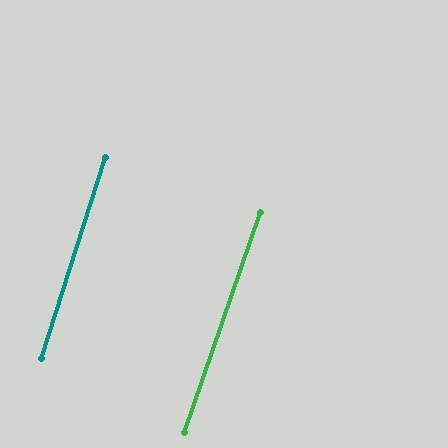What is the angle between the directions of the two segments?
Approximately 1 degree.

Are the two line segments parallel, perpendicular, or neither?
Parallel — their directions differ by only 1.4°.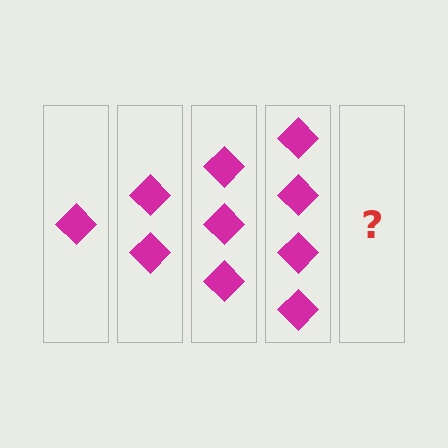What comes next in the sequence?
The next element should be 5 diamonds.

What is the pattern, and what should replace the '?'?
The pattern is that each step adds one more diamond. The '?' should be 5 diamonds.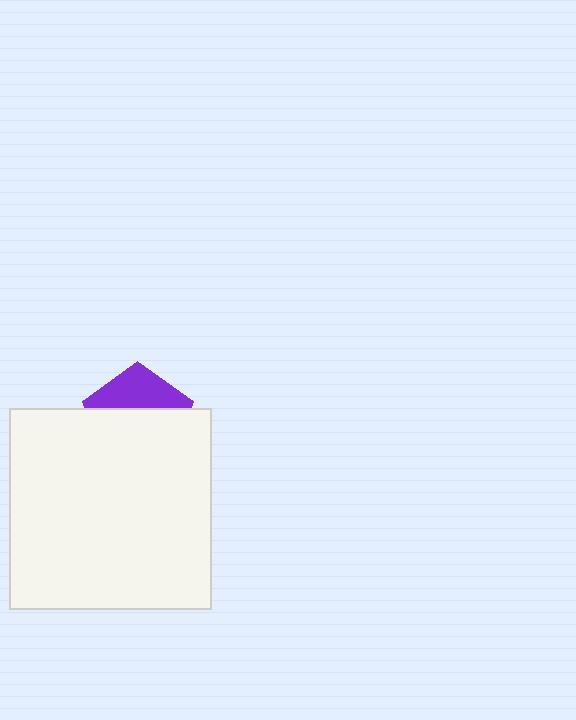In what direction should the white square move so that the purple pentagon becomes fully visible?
The white square should move down. That is the shortest direction to clear the overlap and leave the purple pentagon fully visible.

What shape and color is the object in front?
The object in front is a white square.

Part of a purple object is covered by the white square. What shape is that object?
It is a pentagon.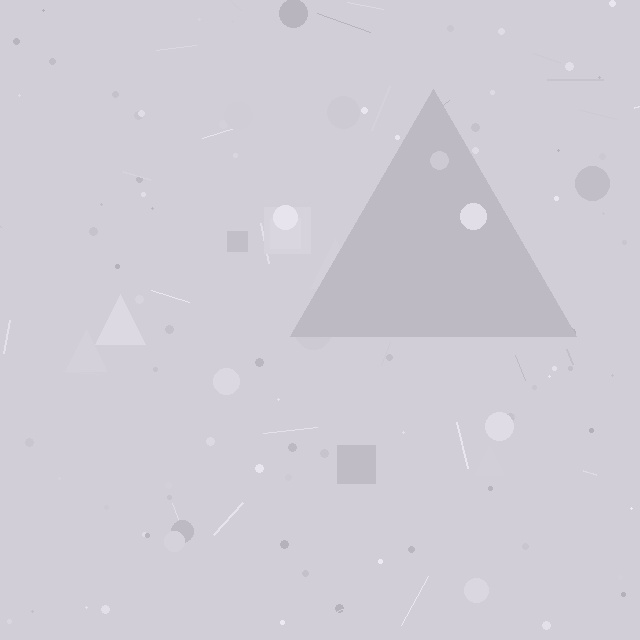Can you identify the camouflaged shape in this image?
The camouflaged shape is a triangle.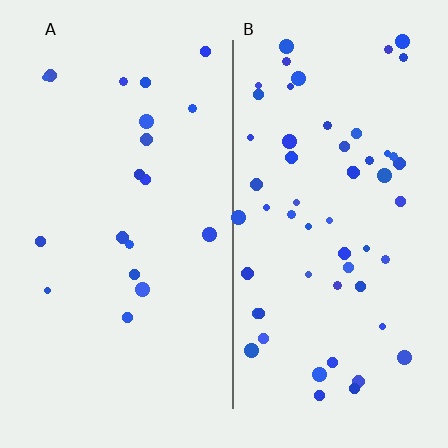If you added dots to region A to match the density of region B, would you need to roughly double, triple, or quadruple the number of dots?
Approximately triple.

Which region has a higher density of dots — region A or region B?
B (the right).